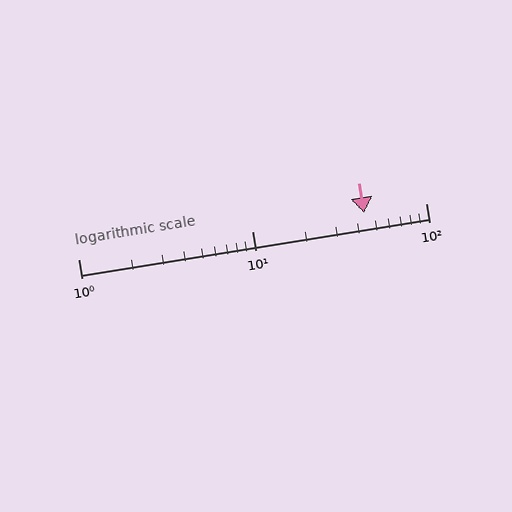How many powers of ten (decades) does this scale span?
The scale spans 2 decades, from 1 to 100.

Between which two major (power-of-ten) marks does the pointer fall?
The pointer is between 10 and 100.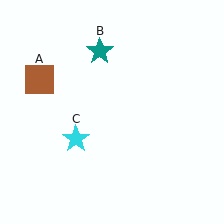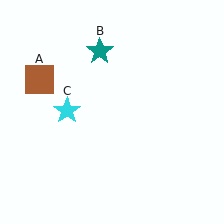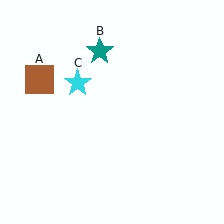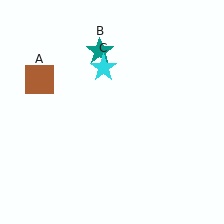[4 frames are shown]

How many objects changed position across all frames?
1 object changed position: cyan star (object C).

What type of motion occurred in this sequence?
The cyan star (object C) rotated clockwise around the center of the scene.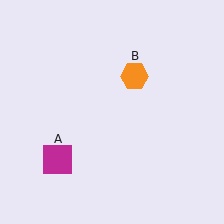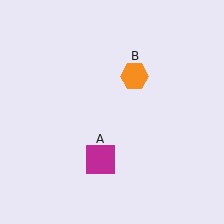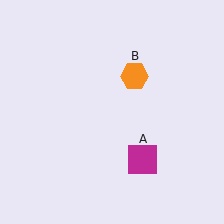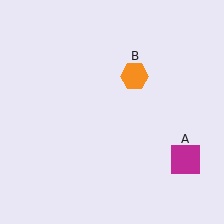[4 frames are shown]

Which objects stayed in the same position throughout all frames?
Orange hexagon (object B) remained stationary.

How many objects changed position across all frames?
1 object changed position: magenta square (object A).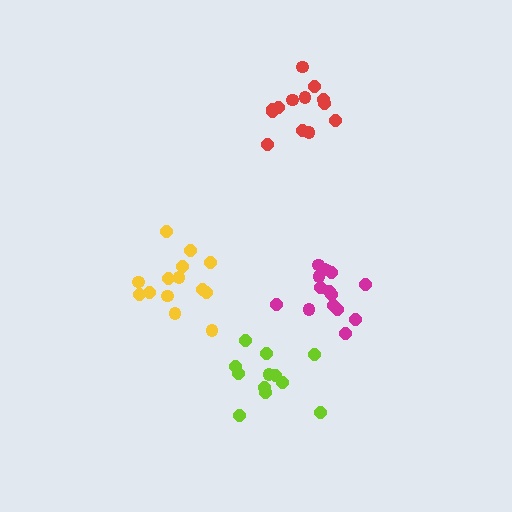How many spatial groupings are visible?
There are 4 spatial groupings.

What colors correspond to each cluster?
The clusters are colored: red, lime, magenta, yellow.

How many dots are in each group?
Group 1: 13 dots, Group 2: 12 dots, Group 3: 15 dots, Group 4: 14 dots (54 total).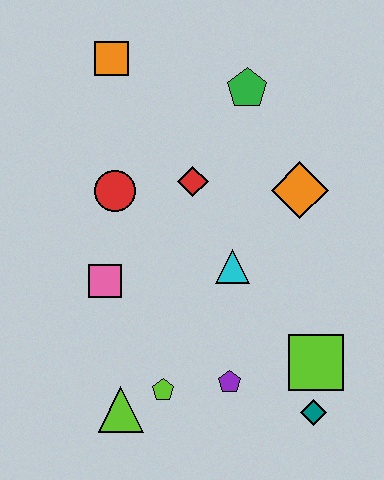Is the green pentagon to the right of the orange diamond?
No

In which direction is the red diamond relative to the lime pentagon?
The red diamond is above the lime pentagon.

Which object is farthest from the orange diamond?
The lime triangle is farthest from the orange diamond.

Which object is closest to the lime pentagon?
The lime triangle is closest to the lime pentagon.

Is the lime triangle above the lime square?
No